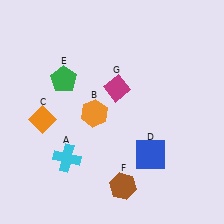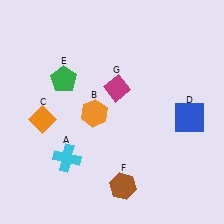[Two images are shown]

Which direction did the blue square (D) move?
The blue square (D) moved right.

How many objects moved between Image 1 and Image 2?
1 object moved between the two images.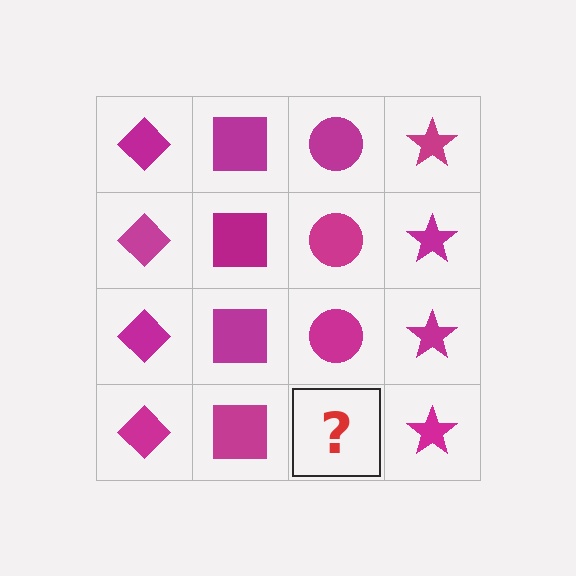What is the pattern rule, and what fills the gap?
The rule is that each column has a consistent shape. The gap should be filled with a magenta circle.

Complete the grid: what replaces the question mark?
The question mark should be replaced with a magenta circle.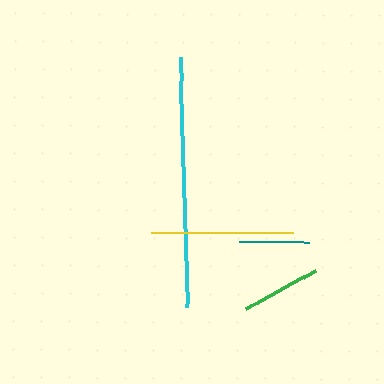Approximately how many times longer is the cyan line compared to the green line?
The cyan line is approximately 3.1 times the length of the green line.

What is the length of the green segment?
The green segment is approximately 80 pixels long.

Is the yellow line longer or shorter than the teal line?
The yellow line is longer than the teal line.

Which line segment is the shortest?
The teal line is the shortest at approximately 70 pixels.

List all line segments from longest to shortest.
From longest to shortest: cyan, yellow, green, teal.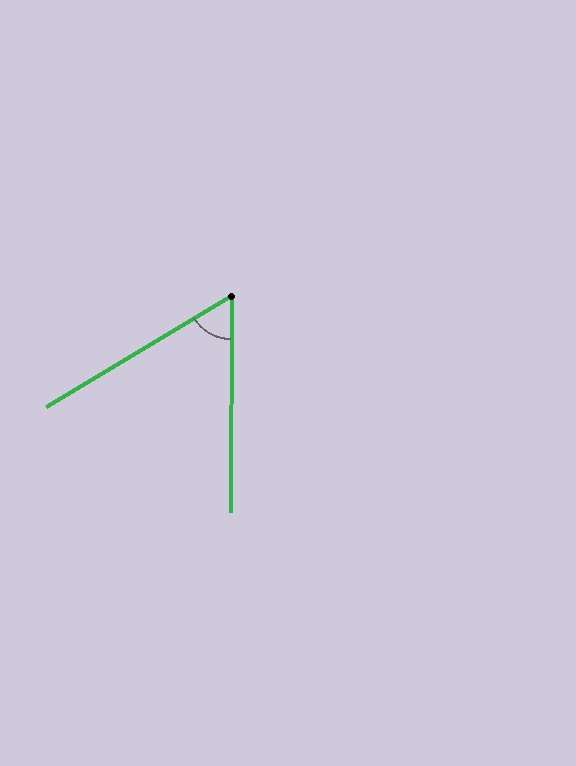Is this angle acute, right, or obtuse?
It is acute.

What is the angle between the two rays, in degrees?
Approximately 59 degrees.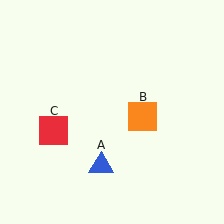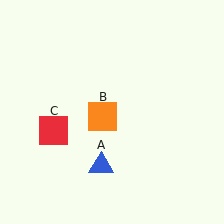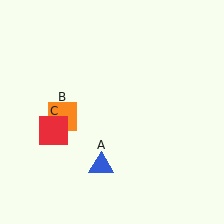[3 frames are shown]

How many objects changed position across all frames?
1 object changed position: orange square (object B).